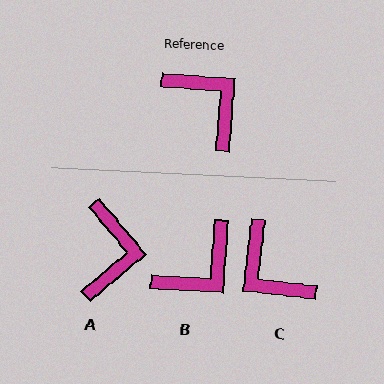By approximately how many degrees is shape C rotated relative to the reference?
Approximately 178 degrees counter-clockwise.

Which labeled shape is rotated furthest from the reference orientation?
C, about 178 degrees away.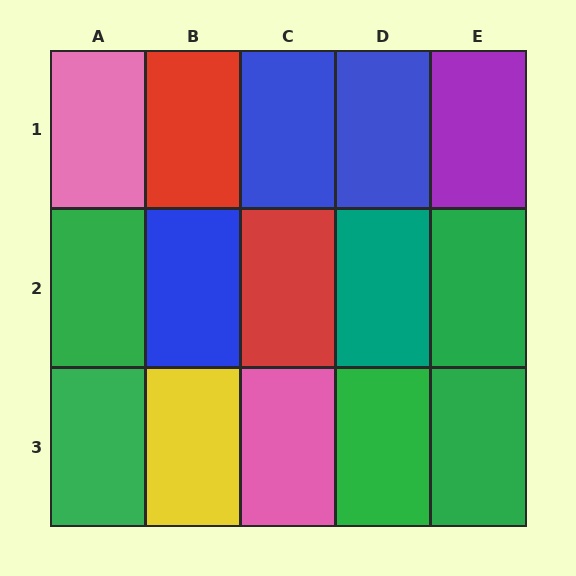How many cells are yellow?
1 cell is yellow.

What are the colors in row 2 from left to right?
Green, blue, red, teal, green.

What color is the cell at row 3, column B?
Yellow.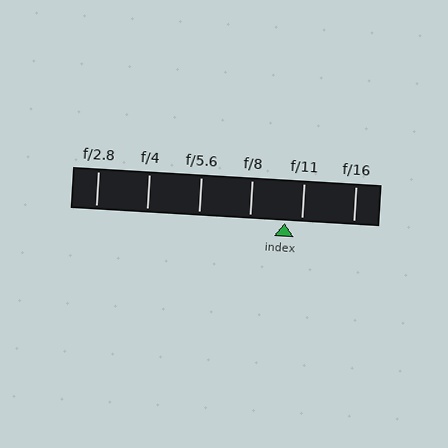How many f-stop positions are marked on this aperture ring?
There are 6 f-stop positions marked.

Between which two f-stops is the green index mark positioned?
The index mark is between f/8 and f/11.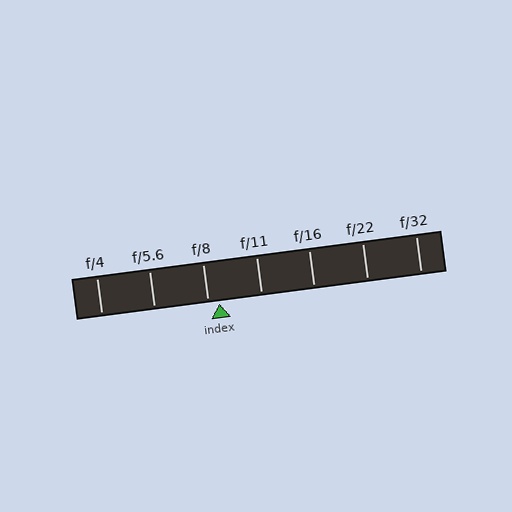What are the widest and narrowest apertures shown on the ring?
The widest aperture shown is f/4 and the narrowest is f/32.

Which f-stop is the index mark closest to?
The index mark is closest to f/8.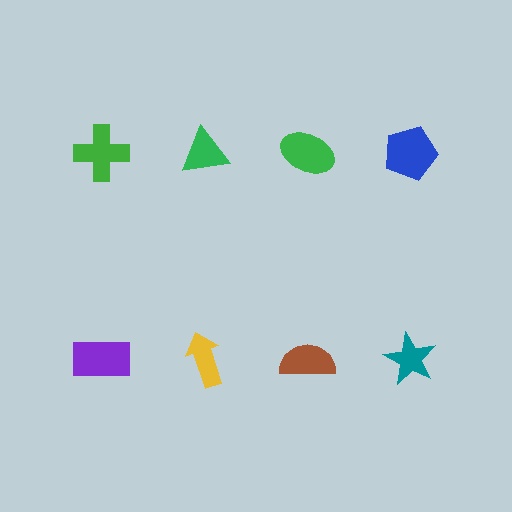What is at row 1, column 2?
A green triangle.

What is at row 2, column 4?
A teal star.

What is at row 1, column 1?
A green cross.